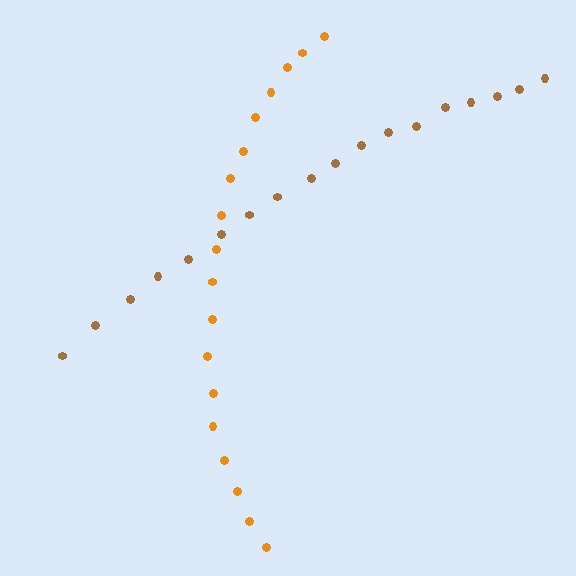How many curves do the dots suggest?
There are 2 distinct paths.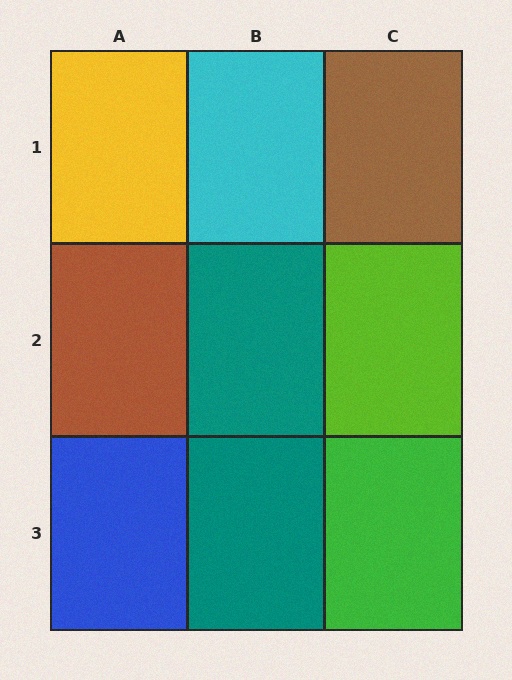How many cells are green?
1 cell is green.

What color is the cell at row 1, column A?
Yellow.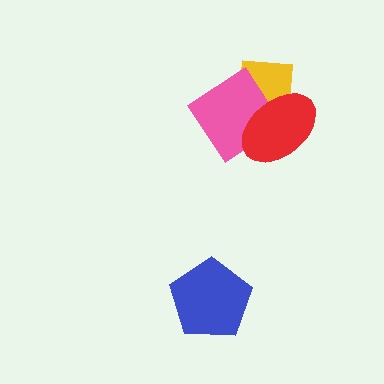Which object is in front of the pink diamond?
The red ellipse is in front of the pink diamond.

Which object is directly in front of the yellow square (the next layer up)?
The pink diamond is directly in front of the yellow square.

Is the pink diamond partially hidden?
Yes, it is partially covered by another shape.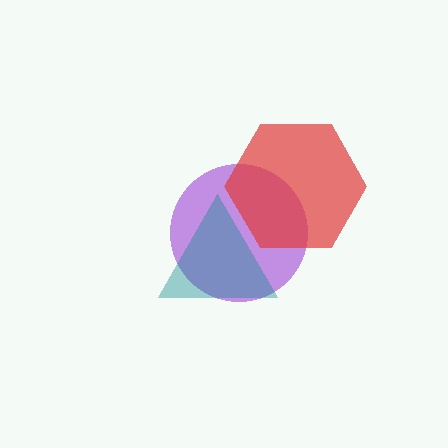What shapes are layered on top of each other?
The layered shapes are: a purple circle, a red hexagon, a teal triangle.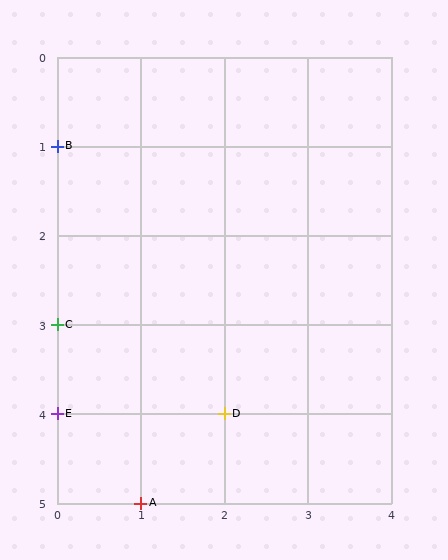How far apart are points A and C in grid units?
Points A and C are 1 column and 2 rows apart (about 2.2 grid units diagonally).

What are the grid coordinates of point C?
Point C is at grid coordinates (0, 3).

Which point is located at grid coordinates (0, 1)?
Point B is at (0, 1).